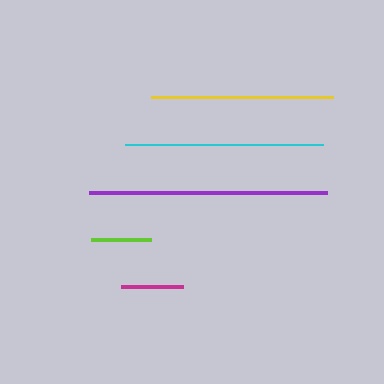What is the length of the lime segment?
The lime segment is approximately 60 pixels long.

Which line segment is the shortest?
The lime line is the shortest at approximately 60 pixels.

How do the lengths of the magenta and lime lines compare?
The magenta and lime lines are approximately the same length.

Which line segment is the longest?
The purple line is the longest at approximately 238 pixels.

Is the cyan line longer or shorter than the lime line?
The cyan line is longer than the lime line.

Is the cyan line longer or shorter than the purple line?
The purple line is longer than the cyan line.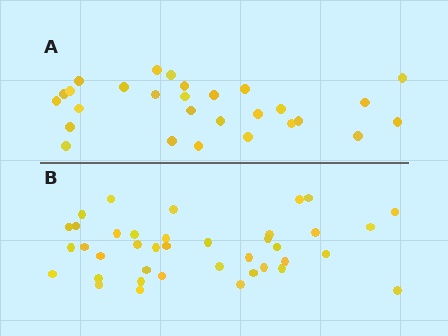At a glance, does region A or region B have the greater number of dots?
Region B (the bottom region) has more dots.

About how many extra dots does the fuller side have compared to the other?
Region B has roughly 12 or so more dots than region A.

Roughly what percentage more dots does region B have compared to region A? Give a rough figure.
About 40% more.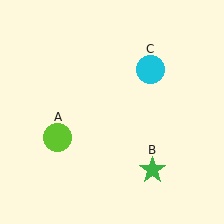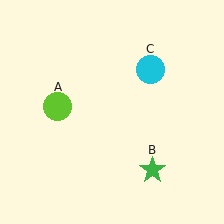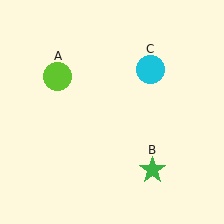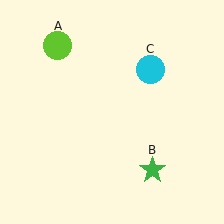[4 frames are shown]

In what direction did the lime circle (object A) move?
The lime circle (object A) moved up.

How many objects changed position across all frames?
1 object changed position: lime circle (object A).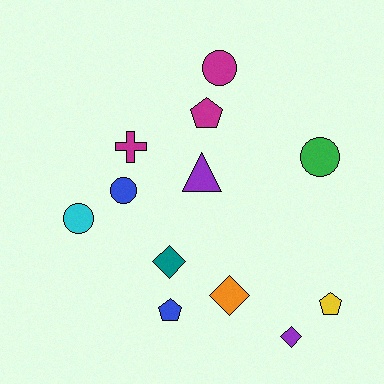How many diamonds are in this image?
There are 3 diamonds.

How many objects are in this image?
There are 12 objects.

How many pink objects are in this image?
There are no pink objects.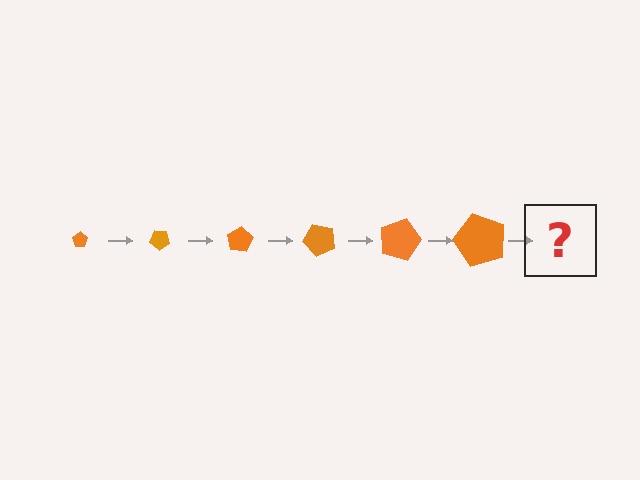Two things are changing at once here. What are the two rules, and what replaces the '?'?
The two rules are that the pentagon grows larger each step and it rotates 40 degrees each step. The '?' should be a pentagon, larger than the previous one and rotated 240 degrees from the start.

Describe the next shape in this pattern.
It should be a pentagon, larger than the previous one and rotated 240 degrees from the start.